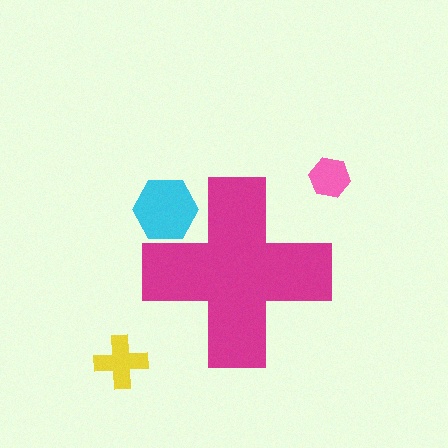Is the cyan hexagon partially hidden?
Yes, the cyan hexagon is partially hidden behind the magenta cross.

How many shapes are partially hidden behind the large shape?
1 shape is partially hidden.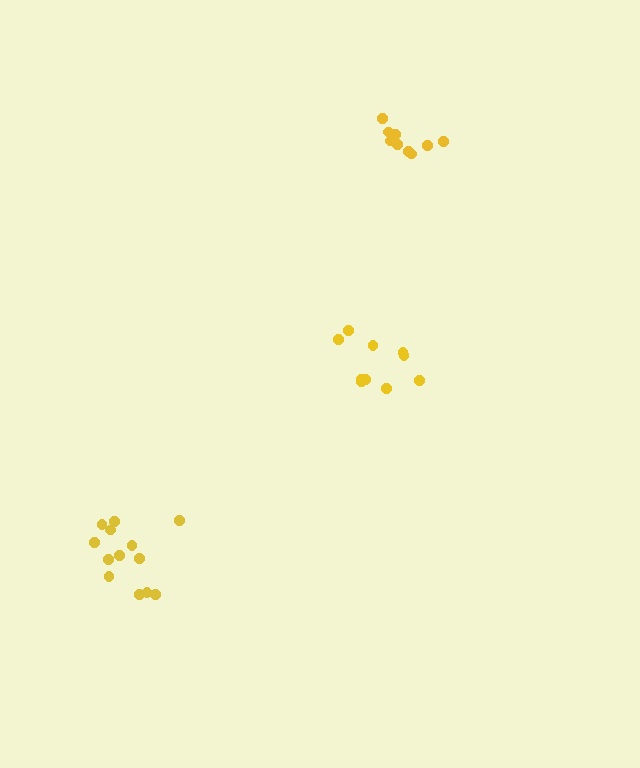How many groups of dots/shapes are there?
There are 3 groups.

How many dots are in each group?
Group 1: 10 dots, Group 2: 13 dots, Group 3: 9 dots (32 total).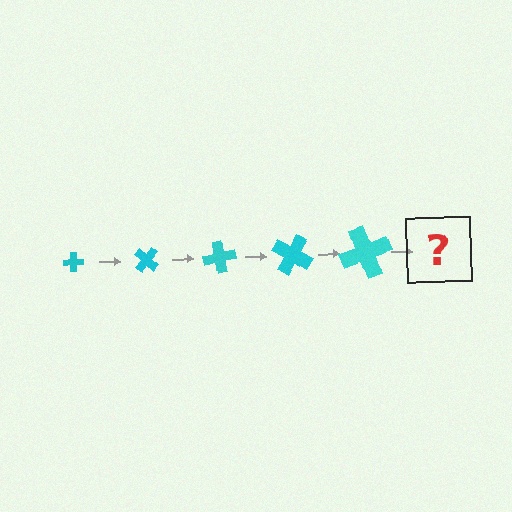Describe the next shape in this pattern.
It should be a cross, larger than the previous one and rotated 200 degrees from the start.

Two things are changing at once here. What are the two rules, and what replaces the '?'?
The two rules are that the cross grows larger each step and it rotates 40 degrees each step. The '?' should be a cross, larger than the previous one and rotated 200 degrees from the start.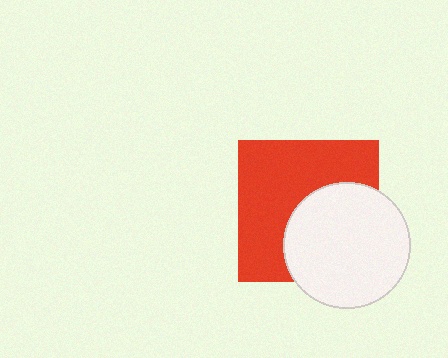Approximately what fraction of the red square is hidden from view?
Roughly 42% of the red square is hidden behind the white circle.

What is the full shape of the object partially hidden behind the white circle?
The partially hidden object is a red square.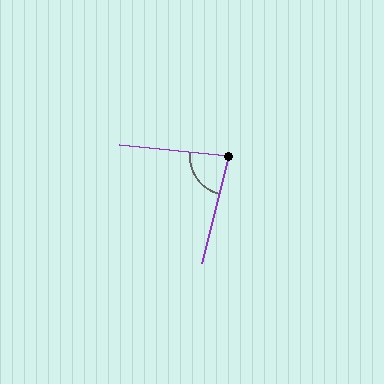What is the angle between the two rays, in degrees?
Approximately 81 degrees.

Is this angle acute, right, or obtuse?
It is acute.